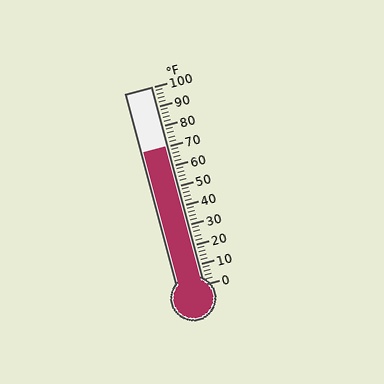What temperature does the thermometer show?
The thermometer shows approximately 70°F.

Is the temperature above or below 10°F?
The temperature is above 10°F.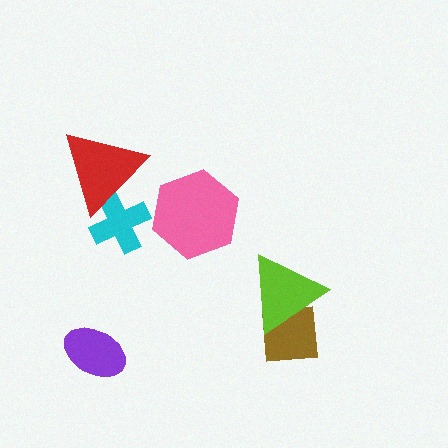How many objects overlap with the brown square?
1 object overlaps with the brown square.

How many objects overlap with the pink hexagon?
0 objects overlap with the pink hexagon.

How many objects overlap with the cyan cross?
1 object overlaps with the cyan cross.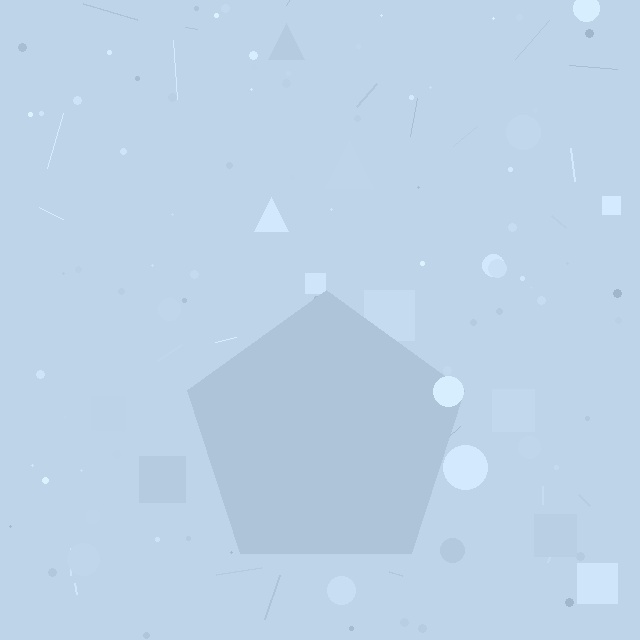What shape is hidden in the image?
A pentagon is hidden in the image.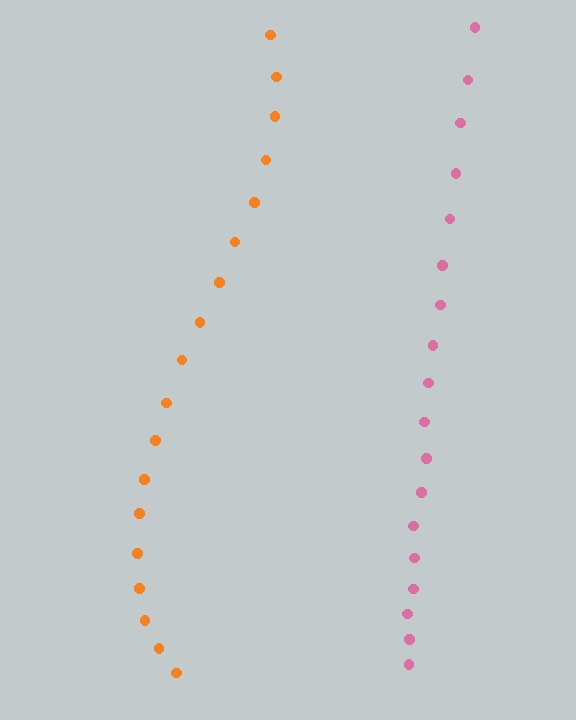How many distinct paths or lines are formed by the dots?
There are 2 distinct paths.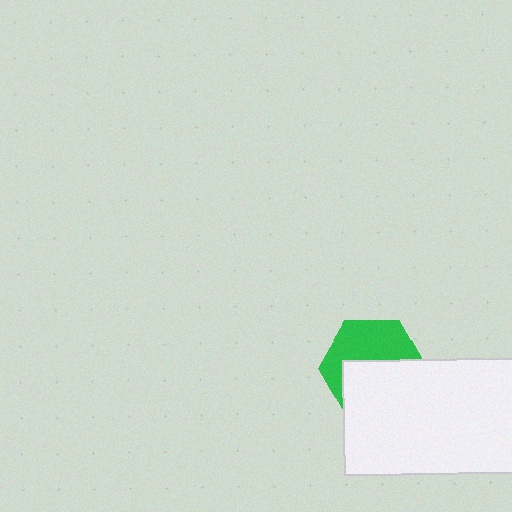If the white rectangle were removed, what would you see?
You would see the complete green hexagon.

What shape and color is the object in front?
The object in front is a white rectangle.